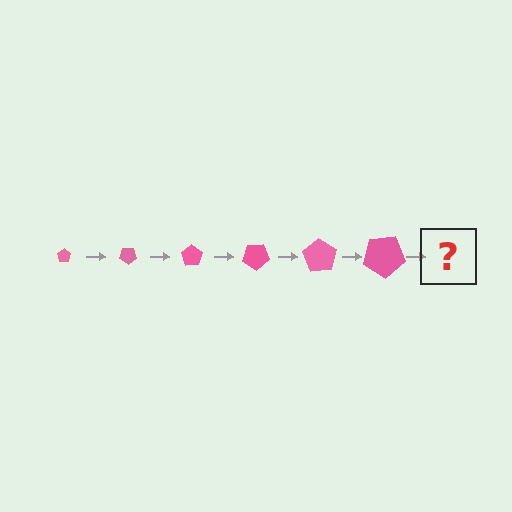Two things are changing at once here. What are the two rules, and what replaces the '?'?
The two rules are that the pentagon grows larger each step and it rotates 35 degrees each step. The '?' should be a pentagon, larger than the previous one and rotated 210 degrees from the start.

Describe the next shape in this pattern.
It should be a pentagon, larger than the previous one and rotated 210 degrees from the start.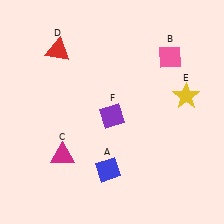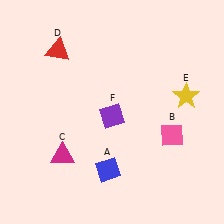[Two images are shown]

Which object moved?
The pink diamond (B) moved down.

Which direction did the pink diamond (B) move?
The pink diamond (B) moved down.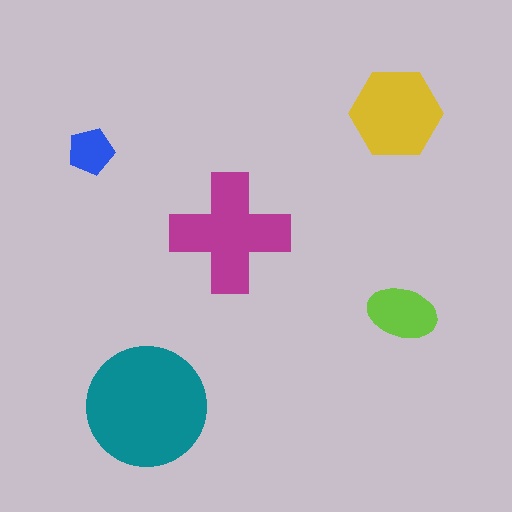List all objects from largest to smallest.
The teal circle, the magenta cross, the yellow hexagon, the lime ellipse, the blue pentagon.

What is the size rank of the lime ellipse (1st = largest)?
4th.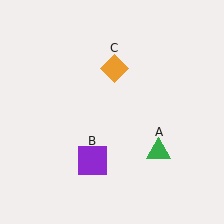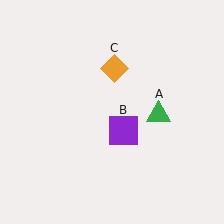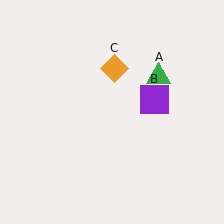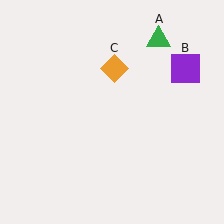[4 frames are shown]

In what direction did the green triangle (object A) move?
The green triangle (object A) moved up.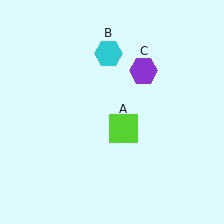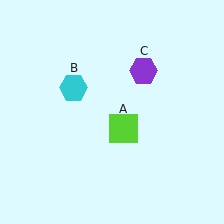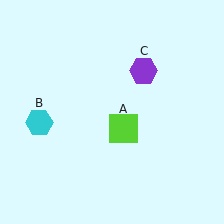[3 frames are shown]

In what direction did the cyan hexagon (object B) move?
The cyan hexagon (object B) moved down and to the left.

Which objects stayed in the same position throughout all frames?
Lime square (object A) and purple hexagon (object C) remained stationary.